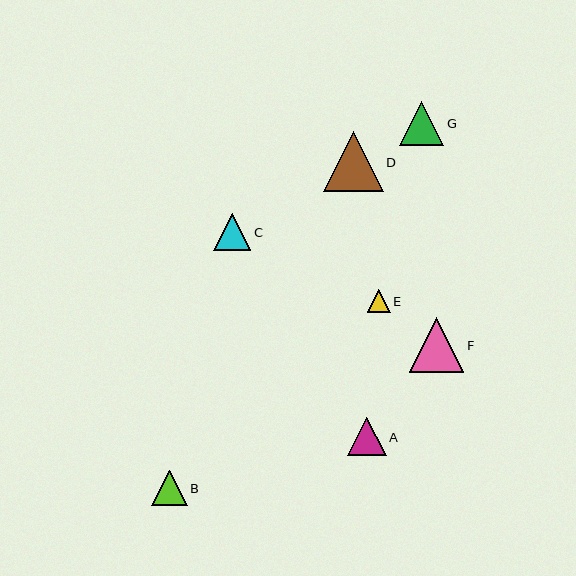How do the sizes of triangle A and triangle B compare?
Triangle A and triangle B are approximately the same size.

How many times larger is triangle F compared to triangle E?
Triangle F is approximately 2.4 times the size of triangle E.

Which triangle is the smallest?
Triangle E is the smallest with a size of approximately 23 pixels.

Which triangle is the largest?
Triangle D is the largest with a size of approximately 60 pixels.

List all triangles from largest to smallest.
From largest to smallest: D, F, G, A, C, B, E.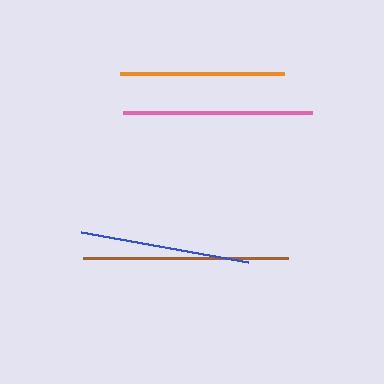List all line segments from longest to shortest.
From longest to shortest: brown, pink, blue, orange.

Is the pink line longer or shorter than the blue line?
The pink line is longer than the blue line.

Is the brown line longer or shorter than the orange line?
The brown line is longer than the orange line.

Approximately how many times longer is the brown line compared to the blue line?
The brown line is approximately 1.2 times the length of the blue line.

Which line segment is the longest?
The brown line is the longest at approximately 205 pixels.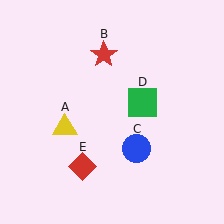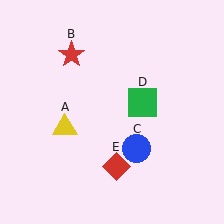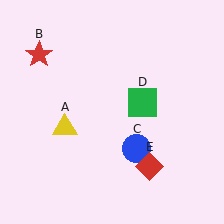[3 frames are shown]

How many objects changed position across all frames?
2 objects changed position: red star (object B), red diamond (object E).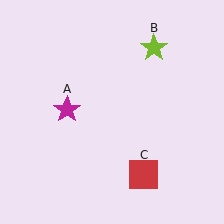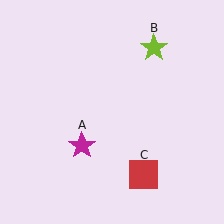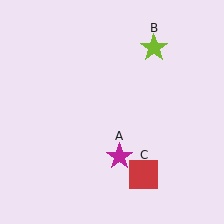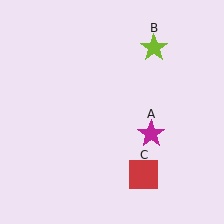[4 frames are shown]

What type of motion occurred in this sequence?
The magenta star (object A) rotated counterclockwise around the center of the scene.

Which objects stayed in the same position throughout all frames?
Lime star (object B) and red square (object C) remained stationary.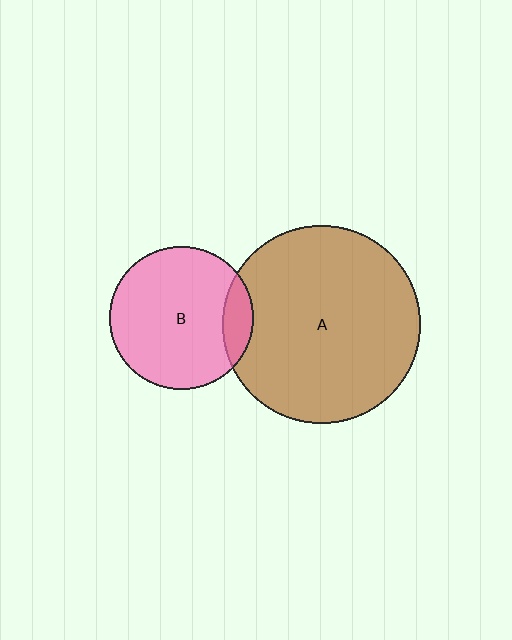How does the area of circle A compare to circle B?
Approximately 1.9 times.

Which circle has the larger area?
Circle A (brown).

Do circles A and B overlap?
Yes.